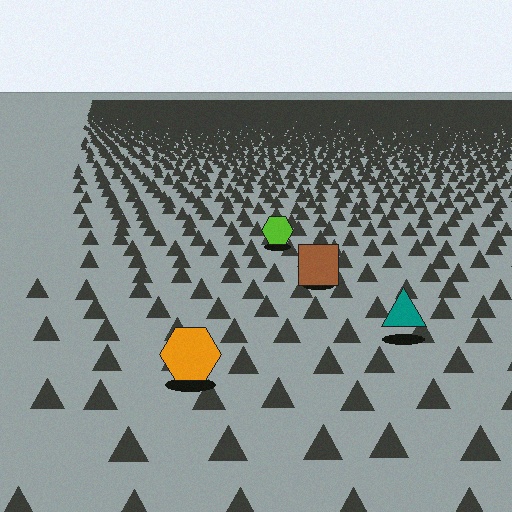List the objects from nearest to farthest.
From nearest to farthest: the orange hexagon, the teal triangle, the brown square, the lime hexagon.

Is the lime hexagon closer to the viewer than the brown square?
No. The brown square is closer — you can tell from the texture gradient: the ground texture is coarser near it.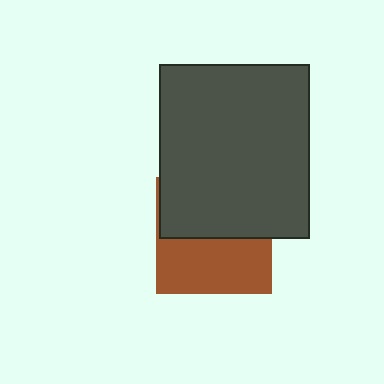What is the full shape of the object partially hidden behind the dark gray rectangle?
The partially hidden object is a brown square.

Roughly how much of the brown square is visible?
About half of it is visible (roughly 48%).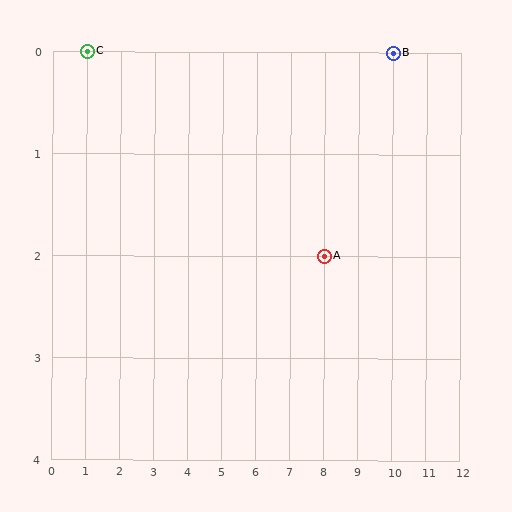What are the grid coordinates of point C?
Point C is at grid coordinates (1, 0).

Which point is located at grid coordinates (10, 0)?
Point B is at (10, 0).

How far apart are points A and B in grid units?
Points A and B are 2 columns and 2 rows apart (about 2.8 grid units diagonally).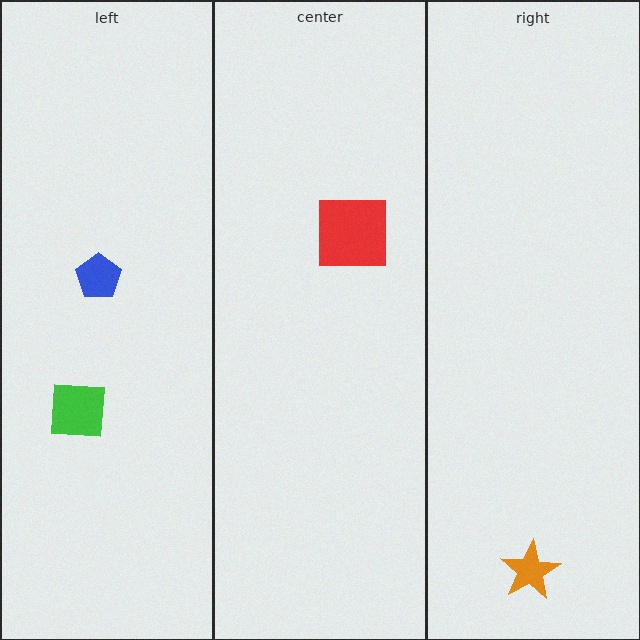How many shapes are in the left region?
2.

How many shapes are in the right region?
1.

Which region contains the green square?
The left region.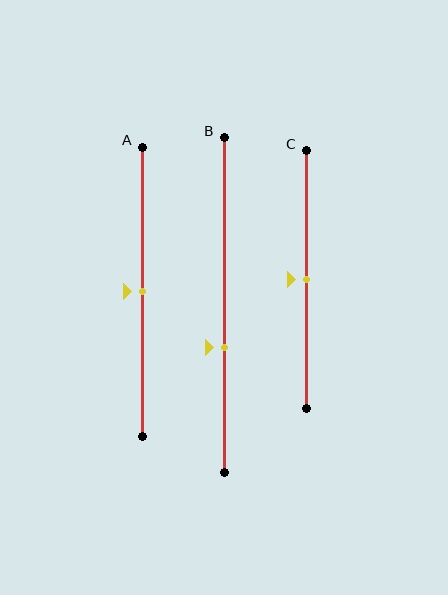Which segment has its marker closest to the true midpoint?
Segment A has its marker closest to the true midpoint.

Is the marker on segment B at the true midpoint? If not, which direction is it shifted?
No, the marker on segment B is shifted downward by about 13% of the segment length.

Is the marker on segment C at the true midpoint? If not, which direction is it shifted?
Yes, the marker on segment C is at the true midpoint.